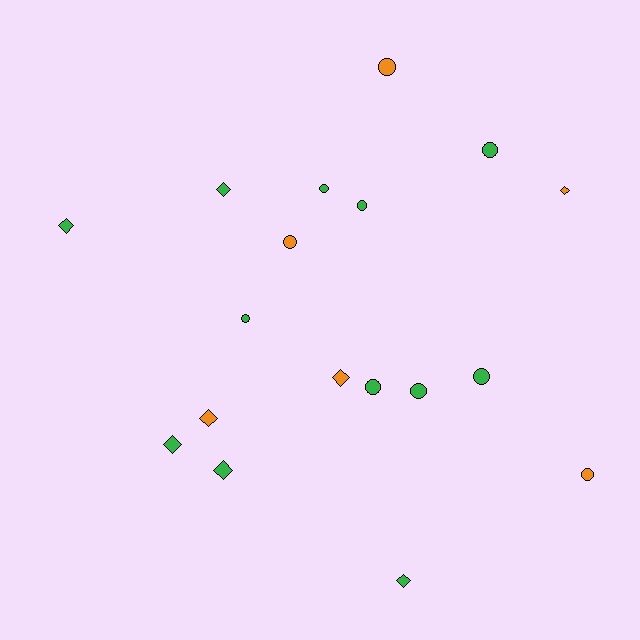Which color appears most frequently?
Green, with 12 objects.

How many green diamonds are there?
There are 5 green diamonds.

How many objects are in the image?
There are 18 objects.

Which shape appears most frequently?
Circle, with 10 objects.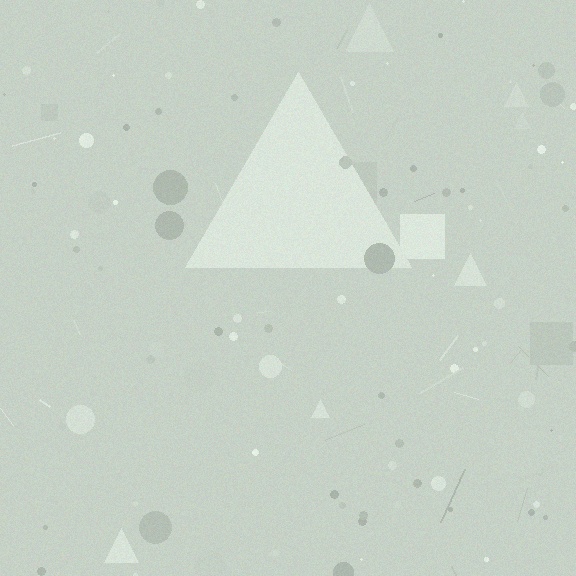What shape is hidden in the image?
A triangle is hidden in the image.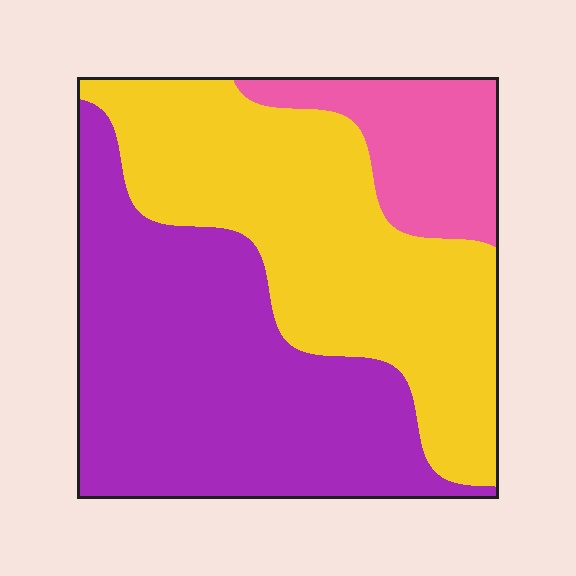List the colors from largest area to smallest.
From largest to smallest: purple, yellow, pink.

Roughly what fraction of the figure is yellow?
Yellow takes up about two fifths (2/5) of the figure.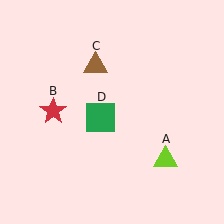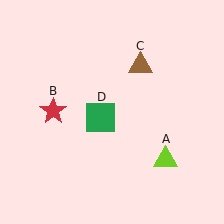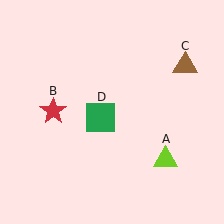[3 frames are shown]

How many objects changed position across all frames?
1 object changed position: brown triangle (object C).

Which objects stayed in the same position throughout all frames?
Lime triangle (object A) and red star (object B) and green square (object D) remained stationary.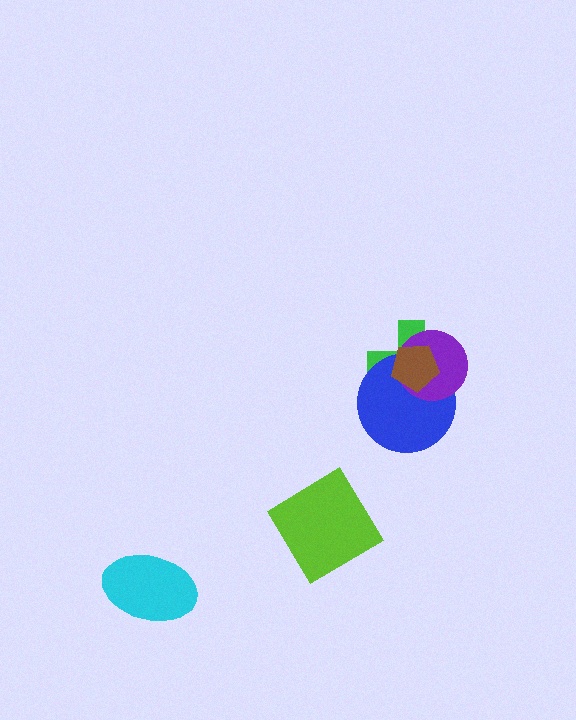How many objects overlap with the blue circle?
3 objects overlap with the blue circle.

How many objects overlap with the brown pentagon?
3 objects overlap with the brown pentagon.